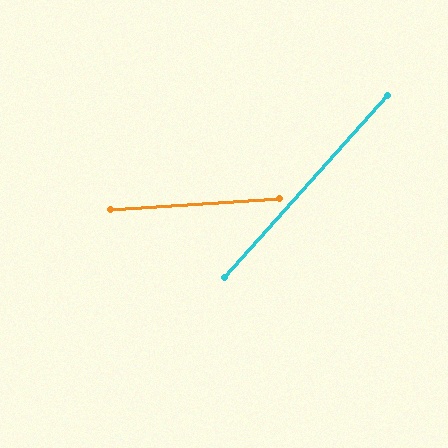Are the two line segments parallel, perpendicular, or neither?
Neither parallel nor perpendicular — they differ by about 45°.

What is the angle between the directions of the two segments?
Approximately 45 degrees.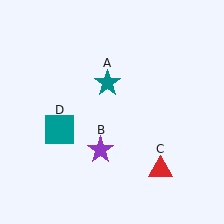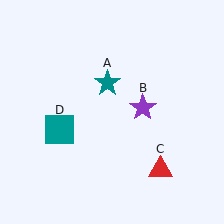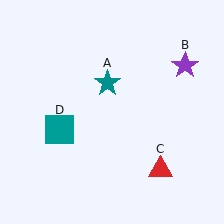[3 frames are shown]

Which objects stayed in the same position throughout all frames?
Teal star (object A) and red triangle (object C) and teal square (object D) remained stationary.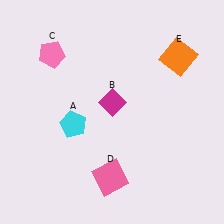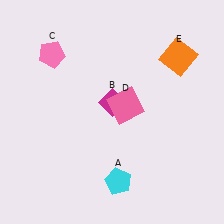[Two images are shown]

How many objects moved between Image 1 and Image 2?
2 objects moved between the two images.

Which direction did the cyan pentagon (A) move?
The cyan pentagon (A) moved down.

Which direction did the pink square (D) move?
The pink square (D) moved up.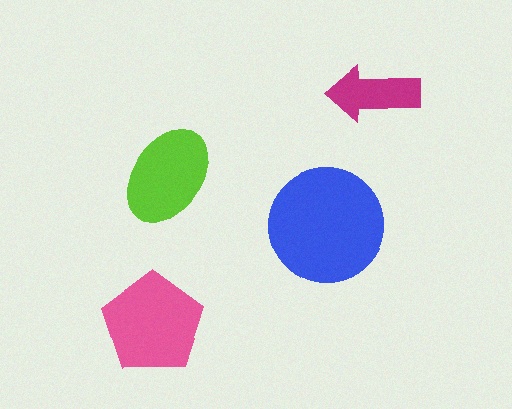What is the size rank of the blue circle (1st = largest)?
1st.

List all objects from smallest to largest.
The magenta arrow, the lime ellipse, the pink pentagon, the blue circle.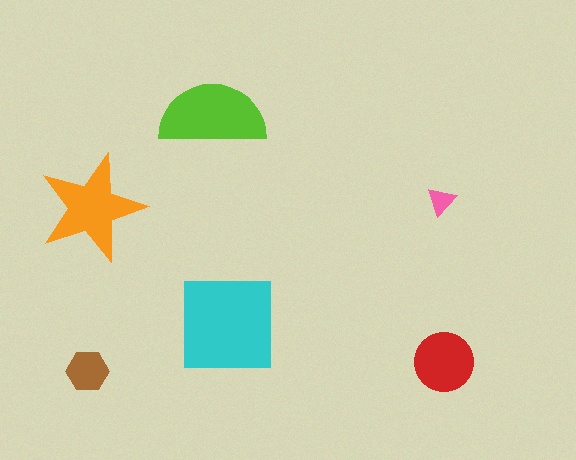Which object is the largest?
The cyan square.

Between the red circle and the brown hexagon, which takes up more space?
The red circle.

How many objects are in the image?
There are 6 objects in the image.